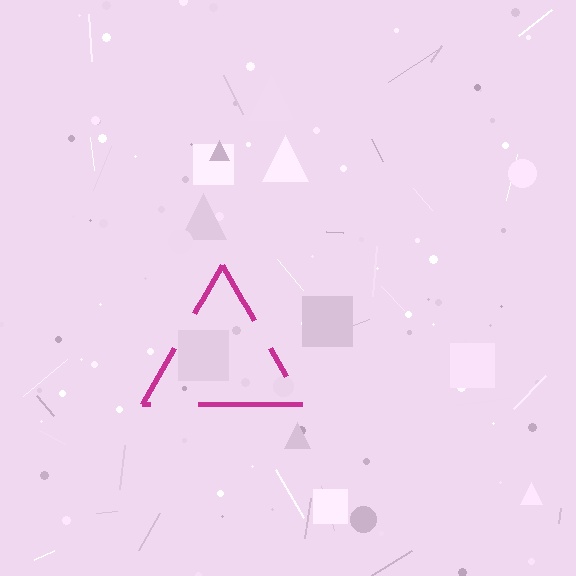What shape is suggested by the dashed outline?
The dashed outline suggests a triangle.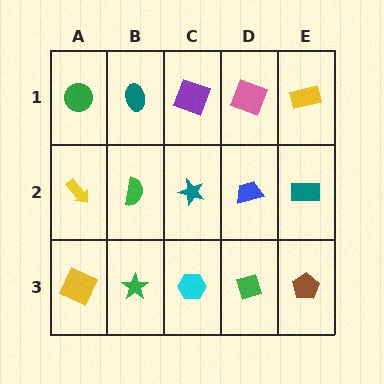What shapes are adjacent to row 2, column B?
A teal ellipse (row 1, column B), a green star (row 3, column B), a yellow arrow (row 2, column A), a teal star (row 2, column C).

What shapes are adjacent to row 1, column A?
A yellow arrow (row 2, column A), a teal ellipse (row 1, column B).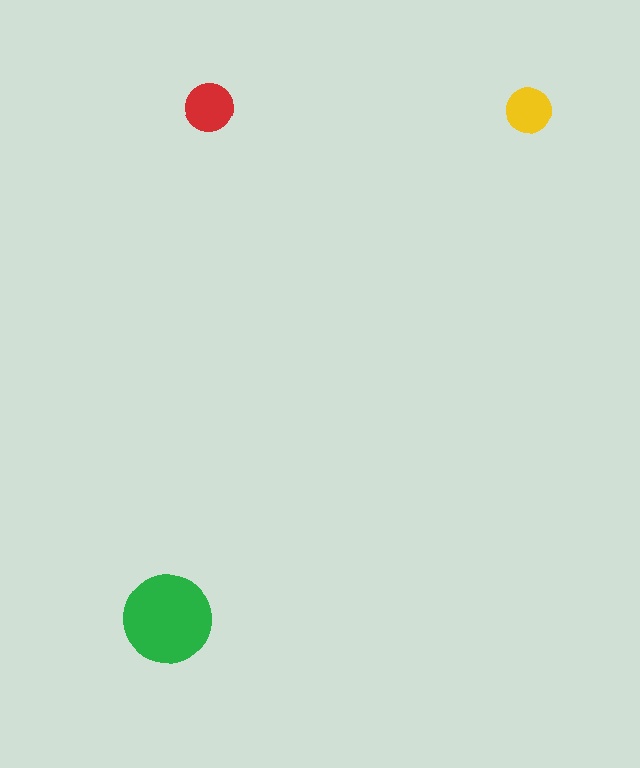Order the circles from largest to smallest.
the green one, the red one, the yellow one.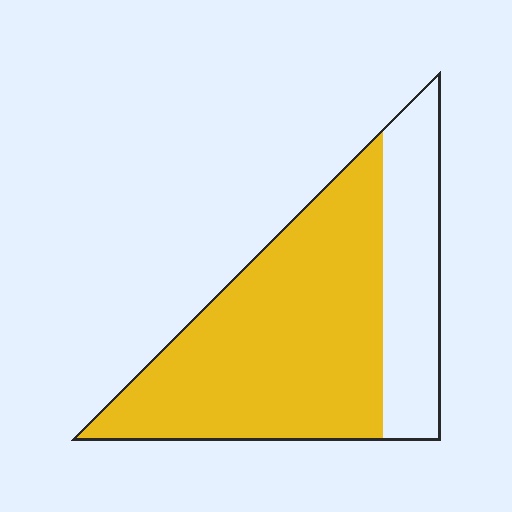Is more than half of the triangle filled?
Yes.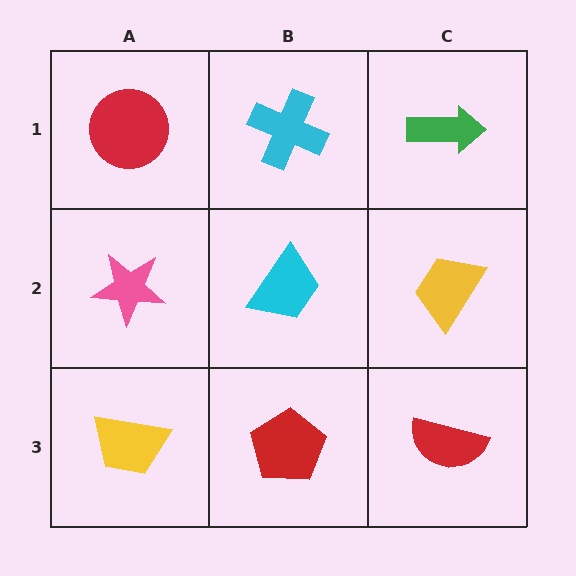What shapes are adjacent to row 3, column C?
A yellow trapezoid (row 2, column C), a red pentagon (row 3, column B).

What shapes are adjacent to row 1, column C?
A yellow trapezoid (row 2, column C), a cyan cross (row 1, column B).